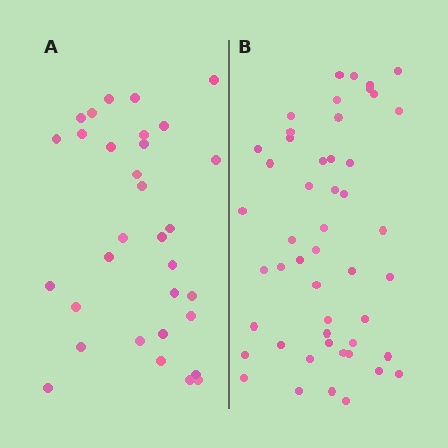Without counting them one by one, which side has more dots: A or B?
Region B (the right region) has more dots.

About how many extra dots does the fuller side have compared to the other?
Region B has approximately 15 more dots than region A.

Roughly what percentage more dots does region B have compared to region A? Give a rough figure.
About 55% more.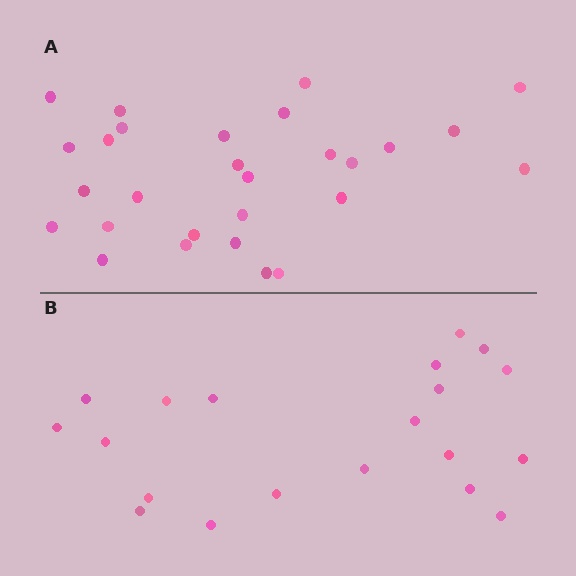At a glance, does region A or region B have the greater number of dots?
Region A (the top region) has more dots.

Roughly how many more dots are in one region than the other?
Region A has roughly 8 or so more dots than region B.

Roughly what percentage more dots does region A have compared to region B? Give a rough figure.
About 40% more.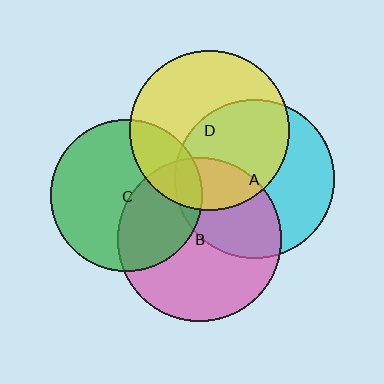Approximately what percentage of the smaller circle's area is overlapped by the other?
Approximately 50%.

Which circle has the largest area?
Circle B (pink).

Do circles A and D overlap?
Yes.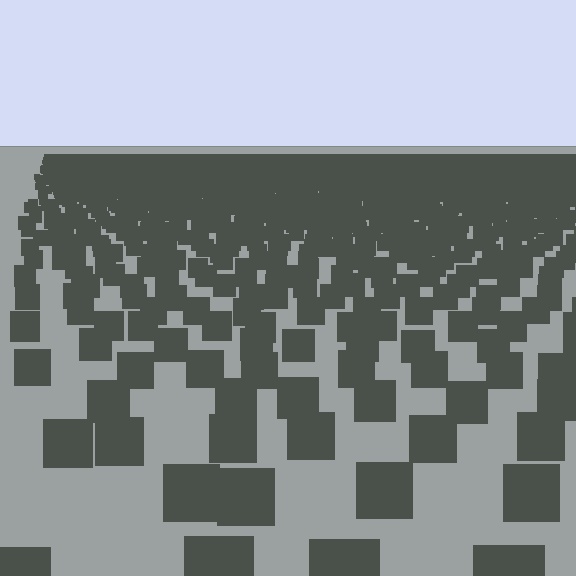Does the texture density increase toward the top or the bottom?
Density increases toward the top.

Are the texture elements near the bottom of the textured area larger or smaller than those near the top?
Larger. Near the bottom, elements are closer to the viewer and appear at a bigger on-screen size.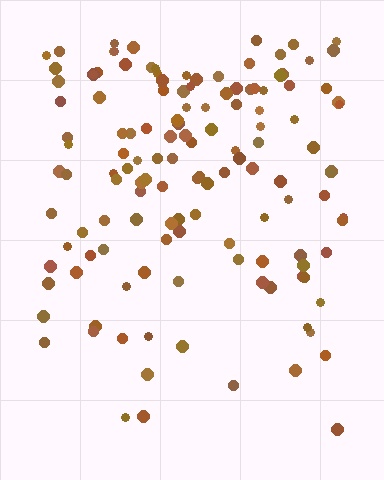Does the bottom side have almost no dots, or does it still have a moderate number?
Still a moderate number, just noticeably fewer than the top.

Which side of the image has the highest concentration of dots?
The top.